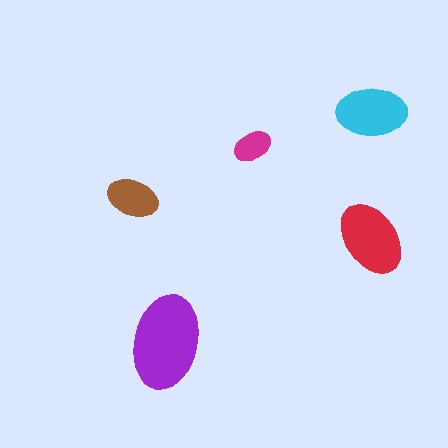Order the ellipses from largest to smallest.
the purple one, the red one, the cyan one, the brown one, the magenta one.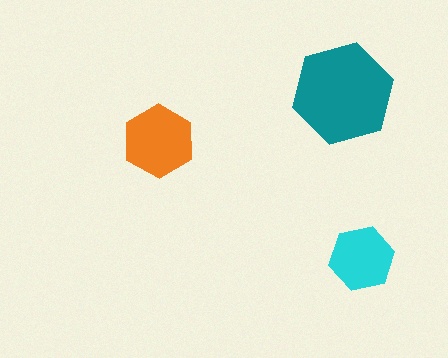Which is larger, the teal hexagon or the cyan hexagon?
The teal one.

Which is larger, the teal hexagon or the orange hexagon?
The teal one.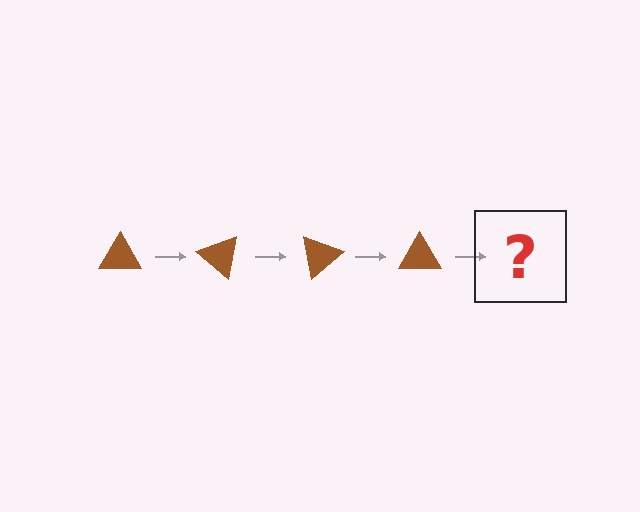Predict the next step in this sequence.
The next step is a brown triangle rotated 160 degrees.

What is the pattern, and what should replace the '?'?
The pattern is that the triangle rotates 40 degrees each step. The '?' should be a brown triangle rotated 160 degrees.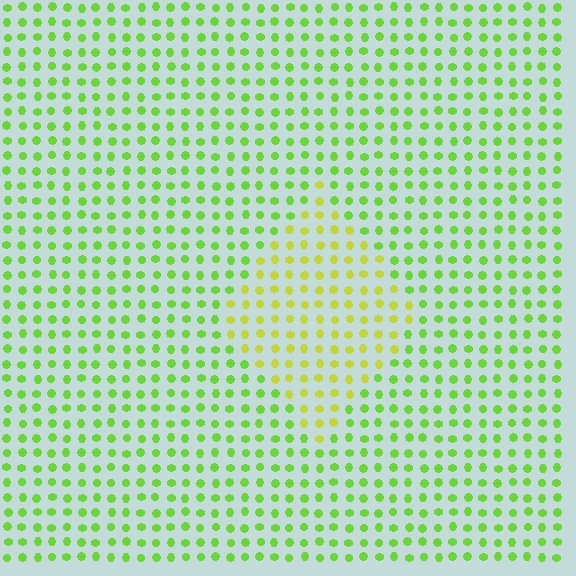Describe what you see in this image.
The image is filled with small lime elements in a uniform arrangement. A diamond-shaped region is visible where the elements are tinted to a slightly different hue, forming a subtle color boundary.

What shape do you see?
I see a diamond.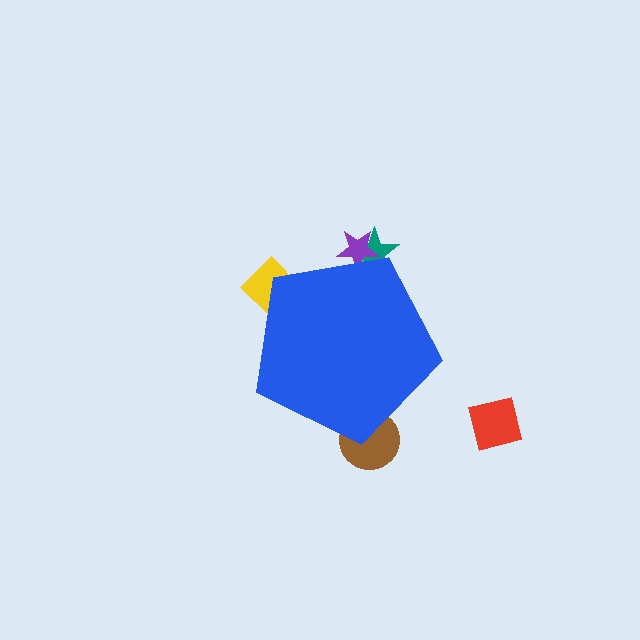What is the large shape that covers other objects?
A blue pentagon.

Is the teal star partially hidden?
Yes, the teal star is partially hidden behind the blue pentagon.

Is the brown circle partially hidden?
Yes, the brown circle is partially hidden behind the blue pentagon.